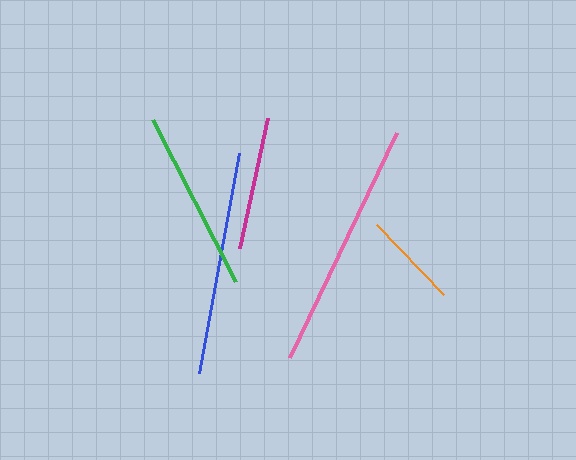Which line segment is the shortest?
The orange line is the shortest at approximately 97 pixels.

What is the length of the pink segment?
The pink segment is approximately 249 pixels long.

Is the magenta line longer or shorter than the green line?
The green line is longer than the magenta line.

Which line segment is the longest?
The pink line is the longest at approximately 249 pixels.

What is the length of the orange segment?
The orange segment is approximately 97 pixels long.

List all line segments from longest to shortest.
From longest to shortest: pink, blue, green, magenta, orange.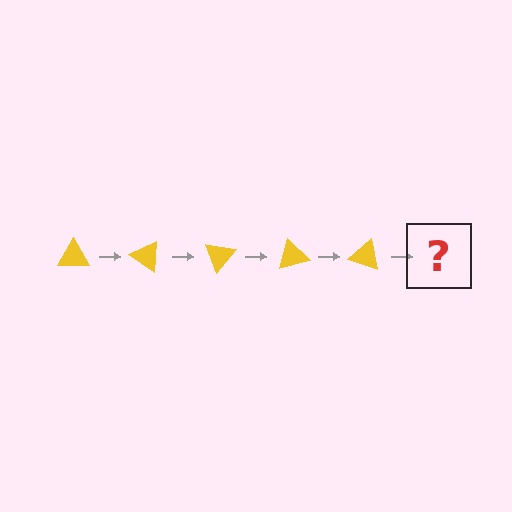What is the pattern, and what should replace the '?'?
The pattern is that the triangle rotates 35 degrees each step. The '?' should be a yellow triangle rotated 175 degrees.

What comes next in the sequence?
The next element should be a yellow triangle rotated 175 degrees.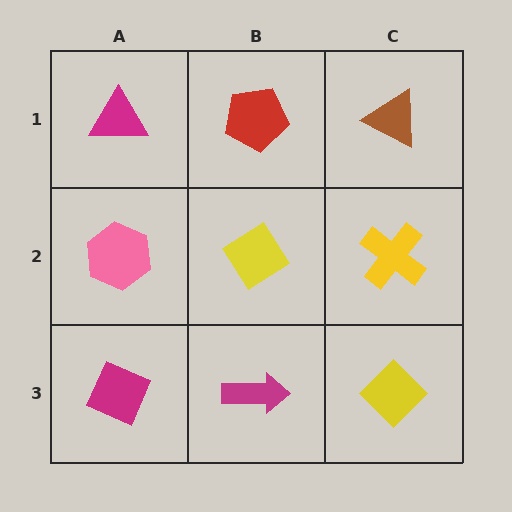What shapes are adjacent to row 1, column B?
A yellow diamond (row 2, column B), a magenta triangle (row 1, column A), a brown triangle (row 1, column C).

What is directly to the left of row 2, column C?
A yellow diamond.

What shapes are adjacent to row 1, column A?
A pink hexagon (row 2, column A), a red pentagon (row 1, column B).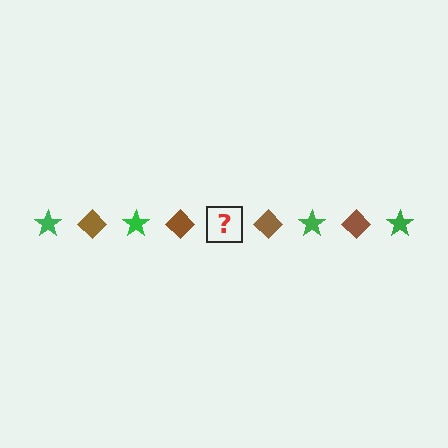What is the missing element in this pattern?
The missing element is a green star.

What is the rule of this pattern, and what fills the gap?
The rule is that the pattern alternates between green star and brown diamond. The gap should be filled with a green star.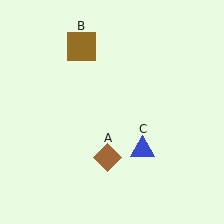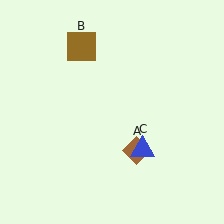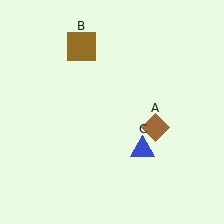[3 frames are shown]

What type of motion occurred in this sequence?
The brown diamond (object A) rotated counterclockwise around the center of the scene.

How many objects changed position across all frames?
1 object changed position: brown diamond (object A).